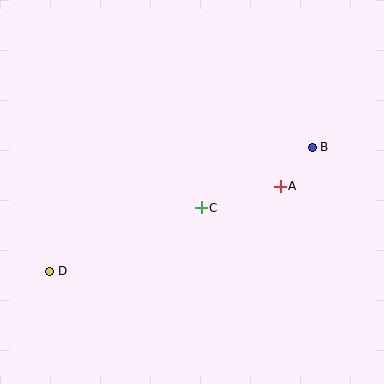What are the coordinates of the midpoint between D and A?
The midpoint between D and A is at (165, 229).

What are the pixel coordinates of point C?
Point C is at (201, 208).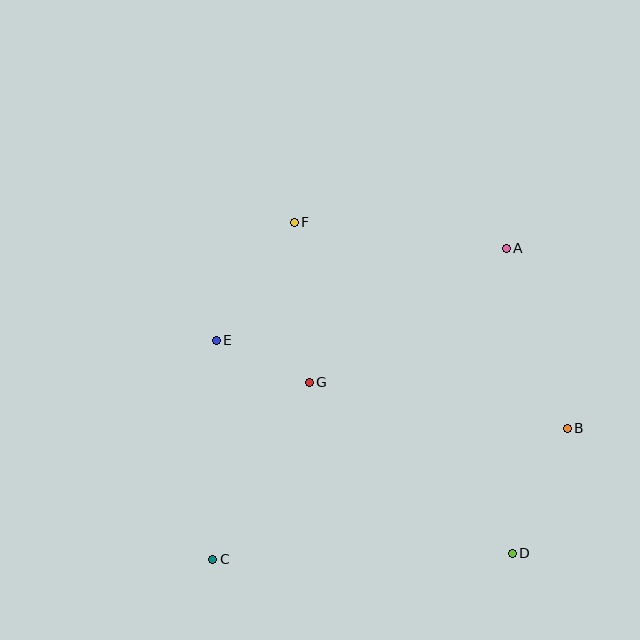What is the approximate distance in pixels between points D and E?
The distance between D and E is approximately 365 pixels.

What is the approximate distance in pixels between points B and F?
The distance between B and F is approximately 342 pixels.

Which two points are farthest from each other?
Points A and C are farthest from each other.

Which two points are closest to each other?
Points E and G are closest to each other.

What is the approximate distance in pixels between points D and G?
The distance between D and G is approximately 266 pixels.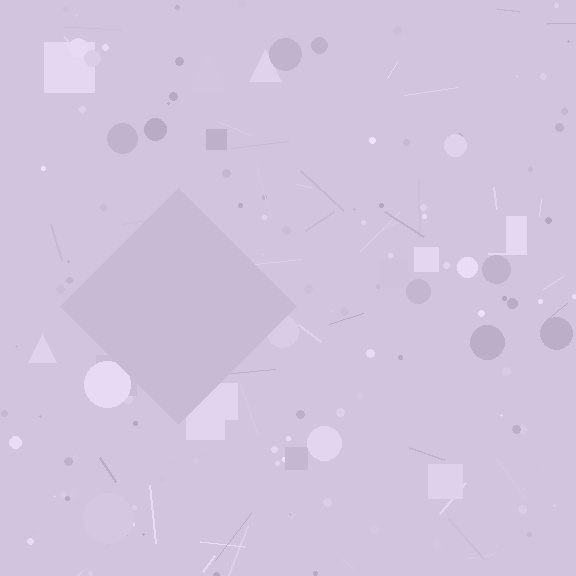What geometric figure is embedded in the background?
A diamond is embedded in the background.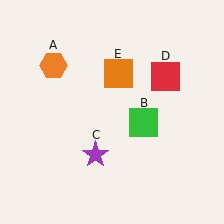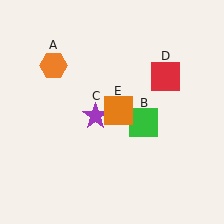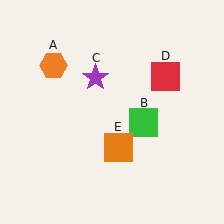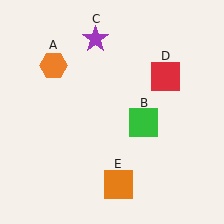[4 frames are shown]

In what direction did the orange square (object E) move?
The orange square (object E) moved down.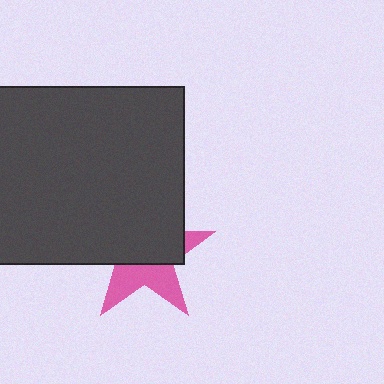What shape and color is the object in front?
The object in front is a dark gray rectangle.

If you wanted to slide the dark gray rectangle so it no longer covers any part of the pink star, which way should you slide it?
Slide it up — that is the most direct way to separate the two shapes.